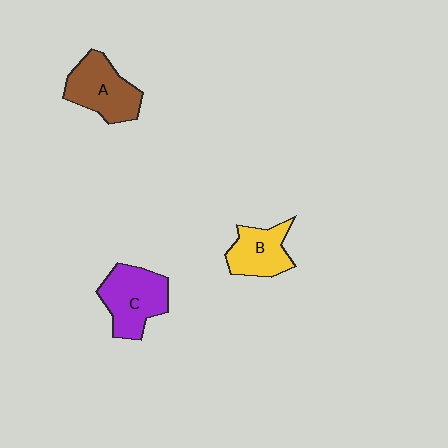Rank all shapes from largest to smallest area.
From largest to smallest: C (purple), A (brown), B (yellow).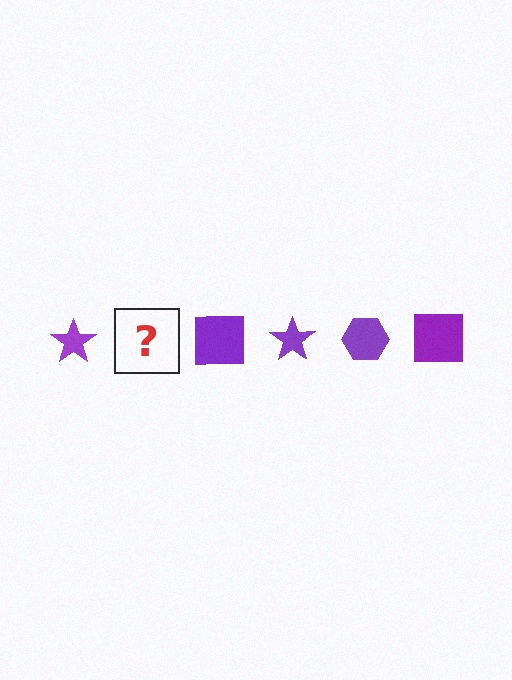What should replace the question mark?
The question mark should be replaced with a purple hexagon.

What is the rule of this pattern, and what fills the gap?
The rule is that the pattern cycles through star, hexagon, square shapes in purple. The gap should be filled with a purple hexagon.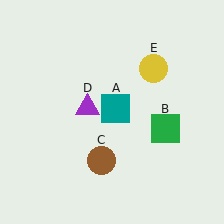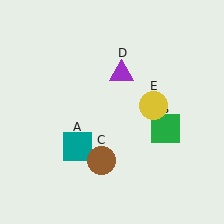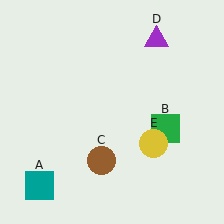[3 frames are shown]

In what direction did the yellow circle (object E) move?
The yellow circle (object E) moved down.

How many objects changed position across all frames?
3 objects changed position: teal square (object A), purple triangle (object D), yellow circle (object E).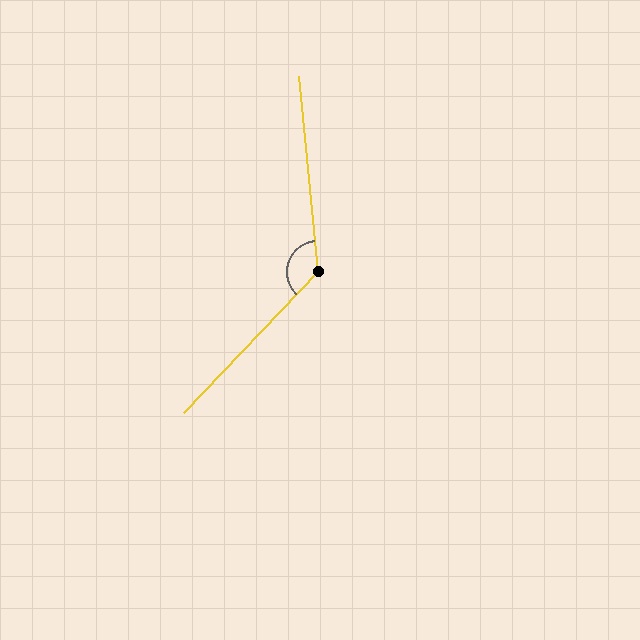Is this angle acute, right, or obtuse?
It is obtuse.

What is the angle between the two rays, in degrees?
Approximately 131 degrees.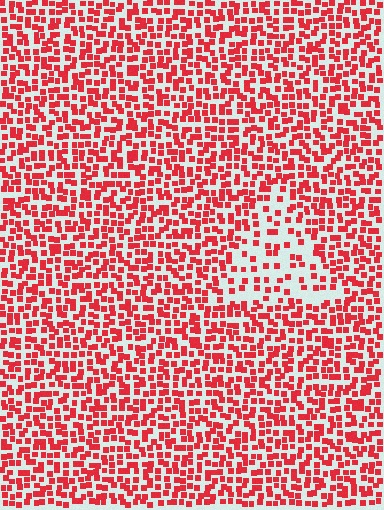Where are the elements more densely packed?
The elements are more densely packed outside the triangle boundary.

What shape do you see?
I see a triangle.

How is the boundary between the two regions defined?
The boundary is defined by a change in element density (approximately 2.1x ratio). All elements are the same color, size, and shape.